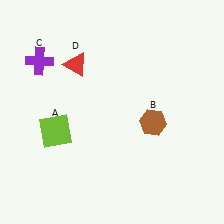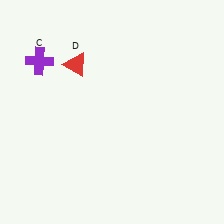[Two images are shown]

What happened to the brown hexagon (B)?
The brown hexagon (B) was removed in Image 2. It was in the bottom-right area of Image 1.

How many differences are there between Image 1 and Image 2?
There are 2 differences between the two images.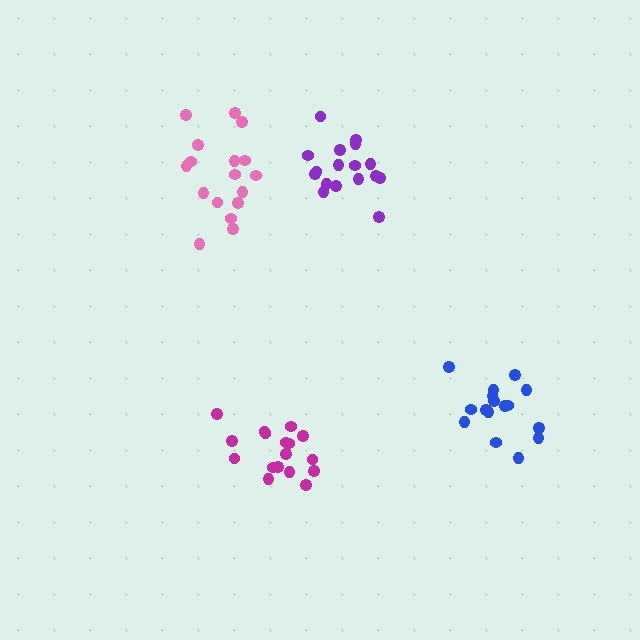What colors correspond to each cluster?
The clusters are colored: magenta, blue, pink, purple.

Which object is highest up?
The purple cluster is topmost.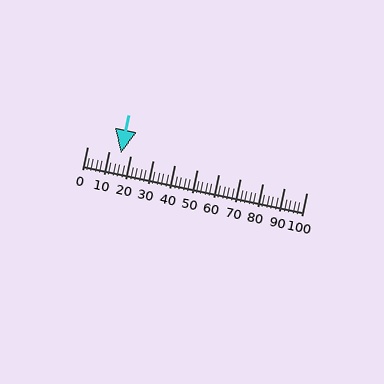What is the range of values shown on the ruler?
The ruler shows values from 0 to 100.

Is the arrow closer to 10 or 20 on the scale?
The arrow is closer to 20.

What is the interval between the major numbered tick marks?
The major tick marks are spaced 10 units apart.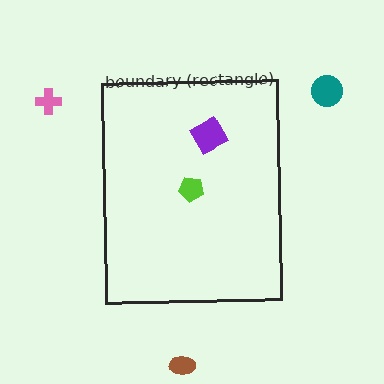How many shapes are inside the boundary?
2 inside, 3 outside.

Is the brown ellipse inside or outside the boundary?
Outside.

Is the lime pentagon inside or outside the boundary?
Inside.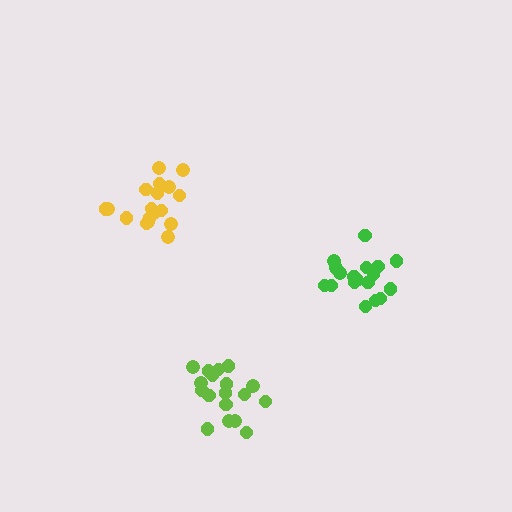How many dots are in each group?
Group 1: 18 dots, Group 2: 18 dots, Group 3: 18 dots (54 total).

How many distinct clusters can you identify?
There are 3 distinct clusters.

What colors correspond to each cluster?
The clusters are colored: lime, green, yellow.